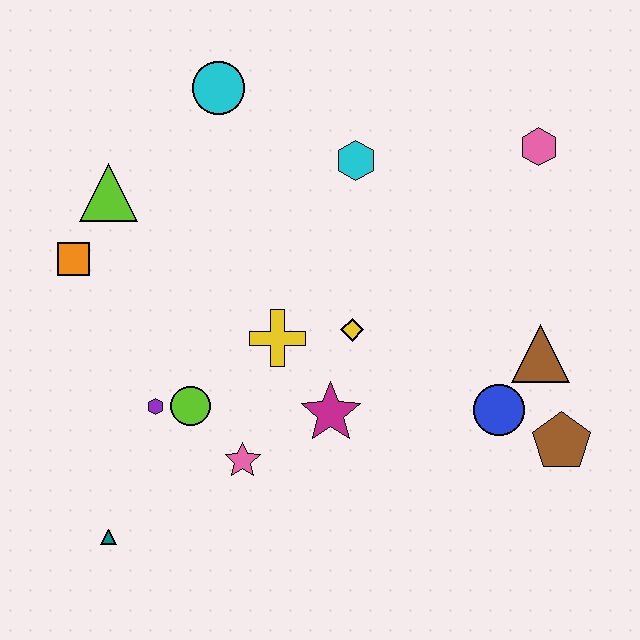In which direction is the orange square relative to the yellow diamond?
The orange square is to the left of the yellow diamond.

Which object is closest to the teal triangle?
The purple hexagon is closest to the teal triangle.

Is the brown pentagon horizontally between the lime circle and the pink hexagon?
No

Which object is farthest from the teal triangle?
The pink hexagon is farthest from the teal triangle.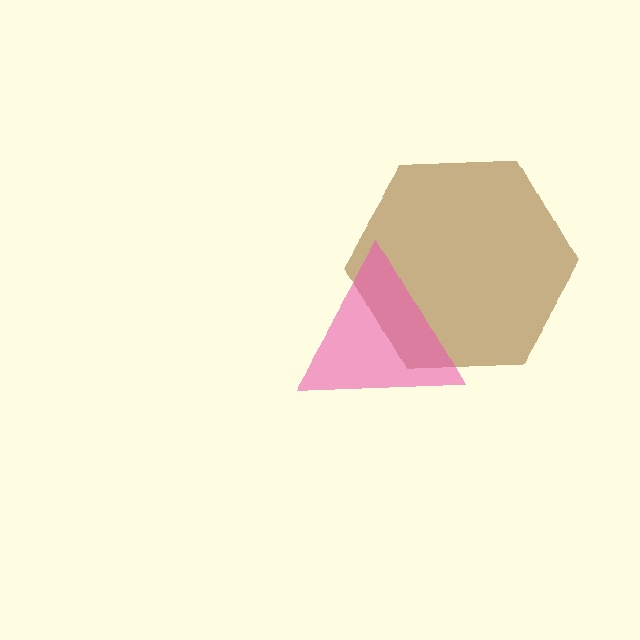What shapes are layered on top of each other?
The layered shapes are: a brown hexagon, a pink triangle.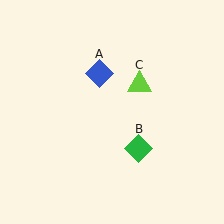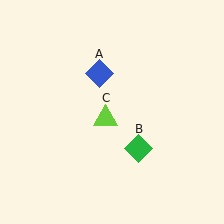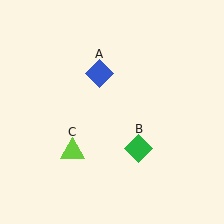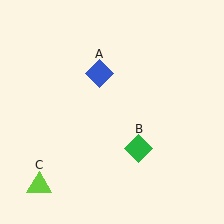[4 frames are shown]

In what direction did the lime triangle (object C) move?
The lime triangle (object C) moved down and to the left.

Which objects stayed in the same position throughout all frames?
Blue diamond (object A) and green diamond (object B) remained stationary.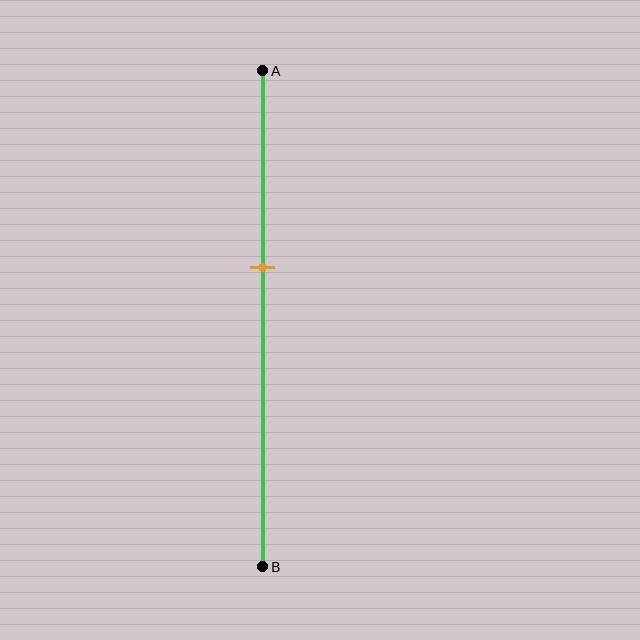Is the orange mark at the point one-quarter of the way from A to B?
No, the mark is at about 40% from A, not at the 25% one-quarter point.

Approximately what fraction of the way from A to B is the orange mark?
The orange mark is approximately 40% of the way from A to B.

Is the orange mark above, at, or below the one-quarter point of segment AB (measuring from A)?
The orange mark is below the one-quarter point of segment AB.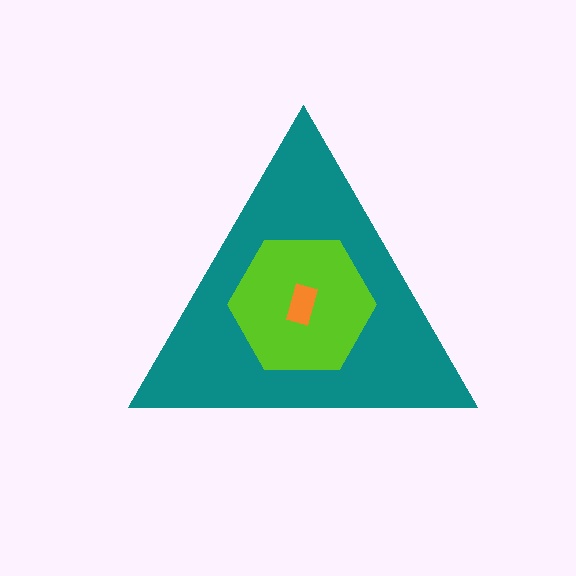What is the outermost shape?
The teal triangle.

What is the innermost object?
The orange rectangle.